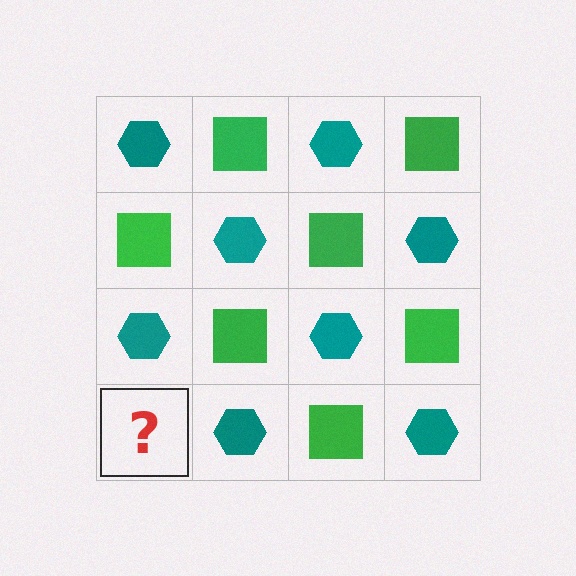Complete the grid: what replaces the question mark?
The question mark should be replaced with a green square.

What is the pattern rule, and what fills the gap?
The rule is that it alternates teal hexagon and green square in a checkerboard pattern. The gap should be filled with a green square.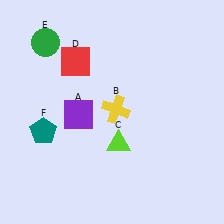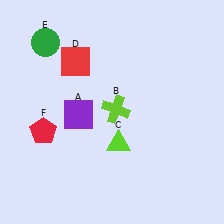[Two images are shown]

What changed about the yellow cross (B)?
In Image 1, B is yellow. In Image 2, it changed to lime.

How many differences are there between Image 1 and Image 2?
There are 2 differences between the two images.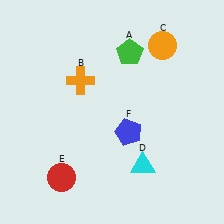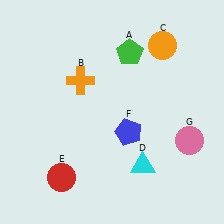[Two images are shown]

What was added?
A pink circle (G) was added in Image 2.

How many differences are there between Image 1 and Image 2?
There is 1 difference between the two images.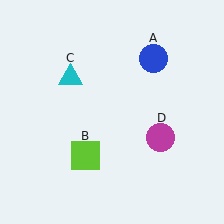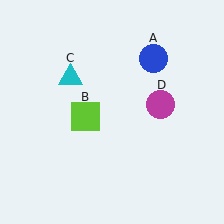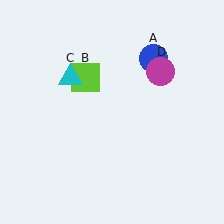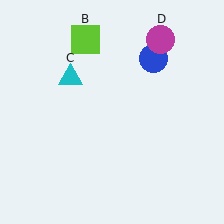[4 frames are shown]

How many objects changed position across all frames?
2 objects changed position: lime square (object B), magenta circle (object D).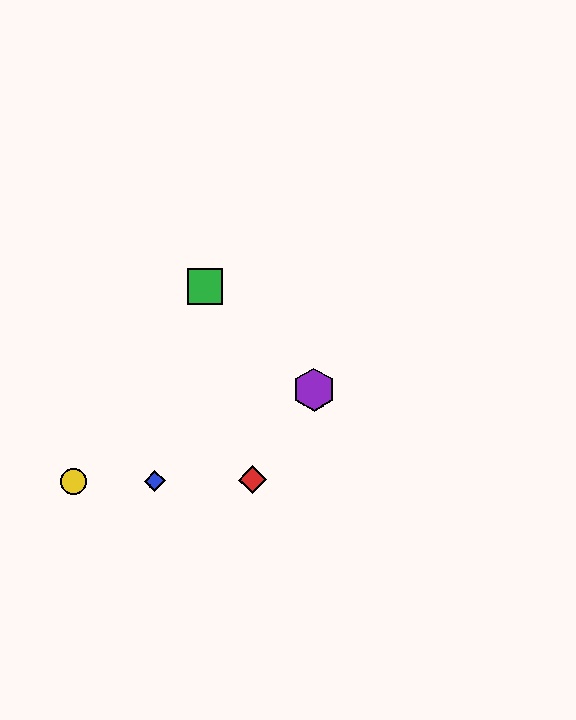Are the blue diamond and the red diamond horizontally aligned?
Yes, both are at y≈481.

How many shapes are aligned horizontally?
3 shapes (the red diamond, the blue diamond, the yellow circle) are aligned horizontally.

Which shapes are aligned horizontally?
The red diamond, the blue diamond, the yellow circle are aligned horizontally.